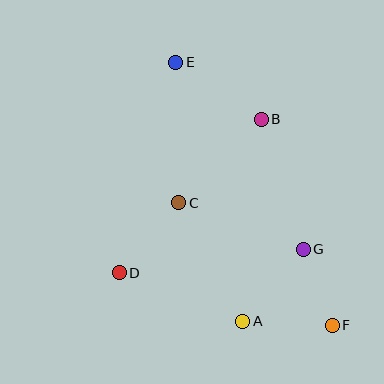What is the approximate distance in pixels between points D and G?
The distance between D and G is approximately 186 pixels.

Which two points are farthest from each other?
Points E and F are farthest from each other.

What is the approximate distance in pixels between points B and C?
The distance between B and C is approximately 117 pixels.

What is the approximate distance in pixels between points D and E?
The distance between D and E is approximately 218 pixels.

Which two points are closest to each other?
Points F and G are closest to each other.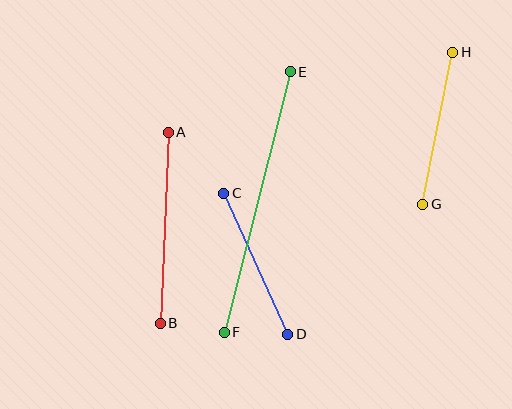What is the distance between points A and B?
The distance is approximately 191 pixels.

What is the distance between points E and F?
The distance is approximately 269 pixels.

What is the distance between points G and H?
The distance is approximately 155 pixels.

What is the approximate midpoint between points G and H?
The midpoint is at approximately (438, 128) pixels.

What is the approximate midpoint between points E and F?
The midpoint is at approximately (257, 202) pixels.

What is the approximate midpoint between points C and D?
The midpoint is at approximately (256, 264) pixels.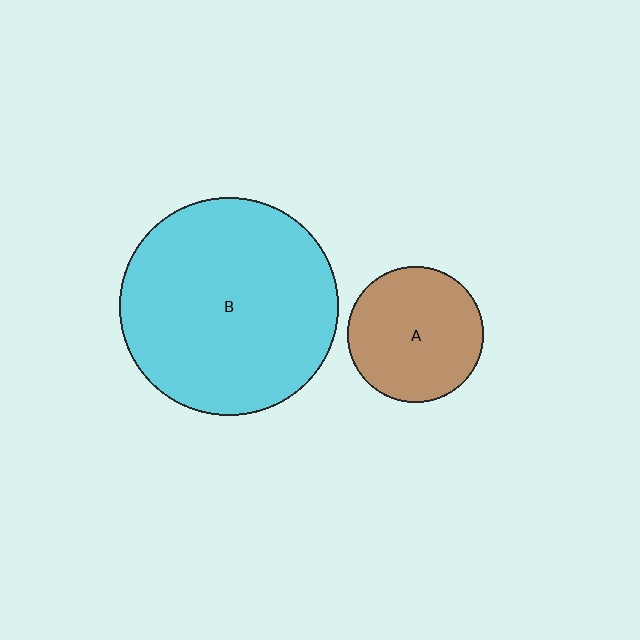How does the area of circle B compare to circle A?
Approximately 2.6 times.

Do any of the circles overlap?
No, none of the circles overlap.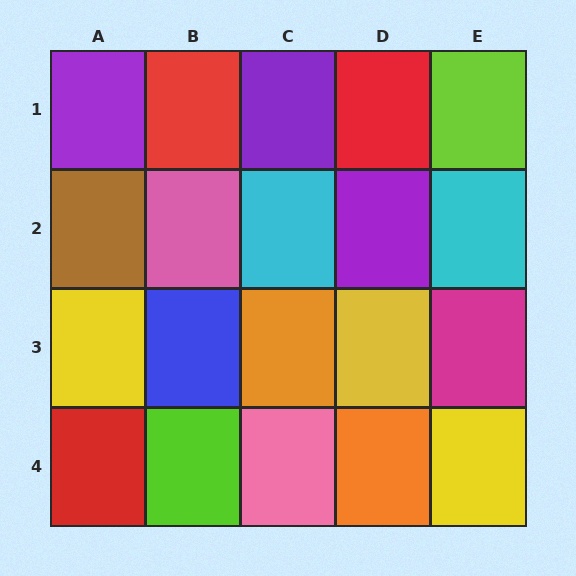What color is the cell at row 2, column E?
Cyan.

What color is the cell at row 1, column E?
Lime.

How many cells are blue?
1 cell is blue.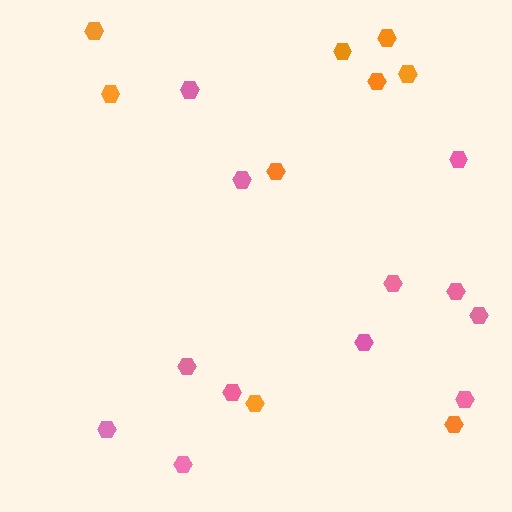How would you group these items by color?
There are 2 groups: one group of orange hexagons (9) and one group of pink hexagons (12).